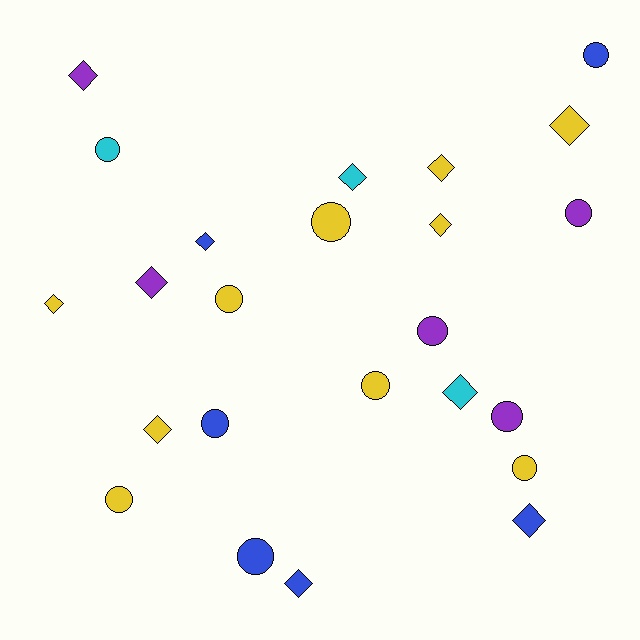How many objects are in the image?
There are 24 objects.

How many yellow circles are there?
There are 5 yellow circles.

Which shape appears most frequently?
Circle, with 12 objects.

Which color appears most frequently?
Yellow, with 10 objects.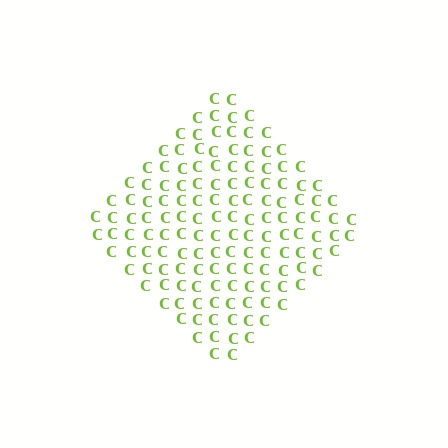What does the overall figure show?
The overall figure shows a diamond.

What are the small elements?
The small elements are letter C's.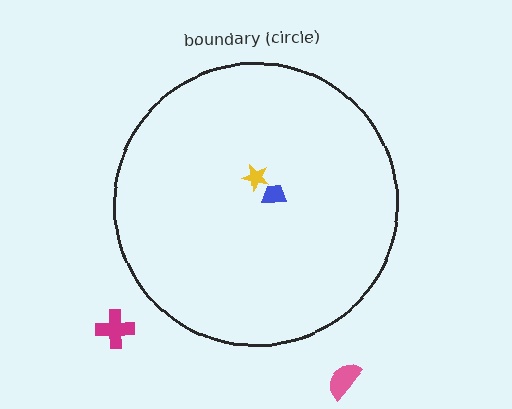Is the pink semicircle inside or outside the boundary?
Outside.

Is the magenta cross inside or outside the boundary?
Outside.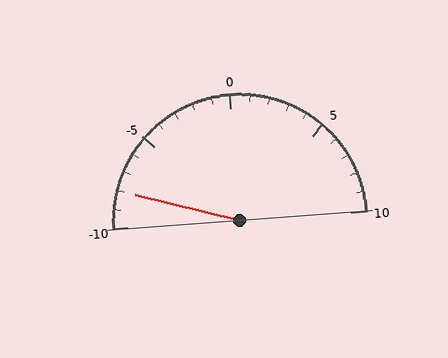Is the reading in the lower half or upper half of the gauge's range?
The reading is in the lower half of the range (-10 to 10).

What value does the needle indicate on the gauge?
The needle indicates approximately -8.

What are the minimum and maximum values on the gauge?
The gauge ranges from -10 to 10.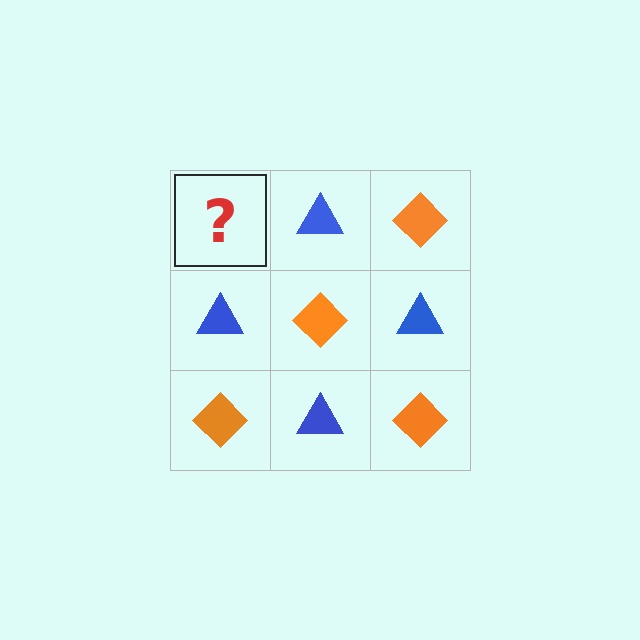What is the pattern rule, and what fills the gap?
The rule is that it alternates orange diamond and blue triangle in a checkerboard pattern. The gap should be filled with an orange diamond.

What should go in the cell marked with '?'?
The missing cell should contain an orange diamond.